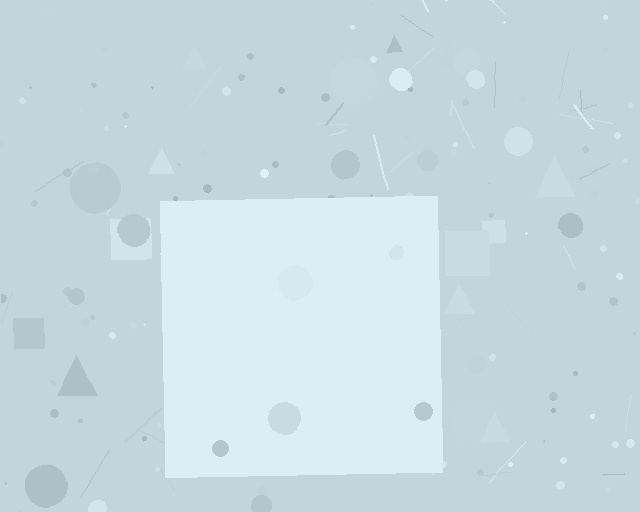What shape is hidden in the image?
A square is hidden in the image.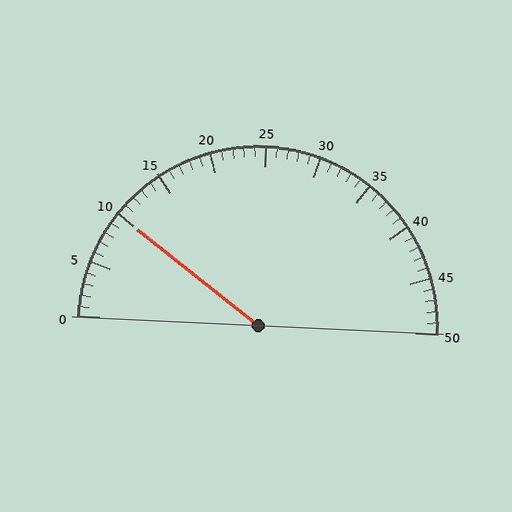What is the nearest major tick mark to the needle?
The nearest major tick mark is 10.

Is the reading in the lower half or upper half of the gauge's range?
The reading is in the lower half of the range (0 to 50).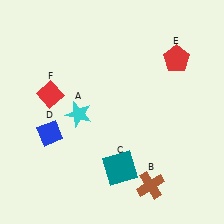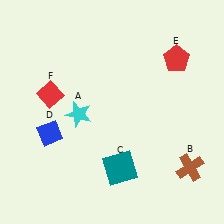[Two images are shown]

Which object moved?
The brown cross (B) moved right.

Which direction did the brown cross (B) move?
The brown cross (B) moved right.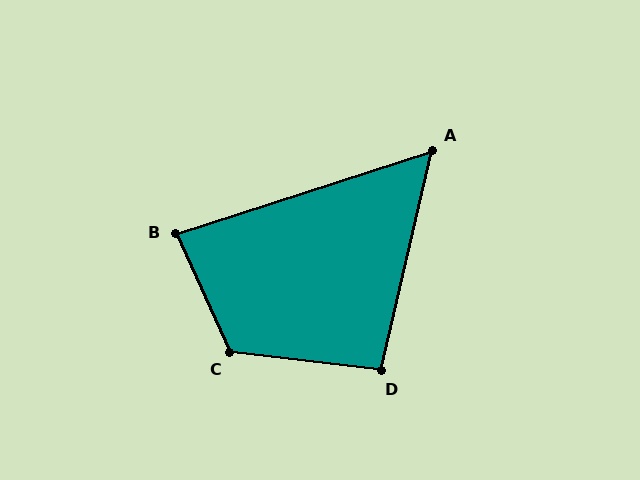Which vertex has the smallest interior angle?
A, at approximately 59 degrees.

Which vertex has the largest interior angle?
C, at approximately 121 degrees.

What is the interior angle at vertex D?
Approximately 96 degrees (obtuse).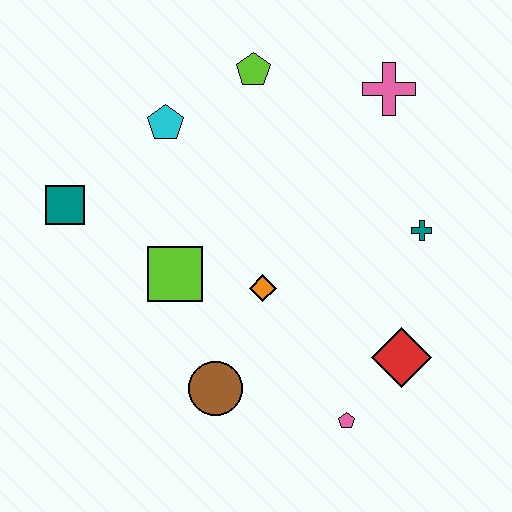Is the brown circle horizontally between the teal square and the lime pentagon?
Yes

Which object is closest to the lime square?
The orange diamond is closest to the lime square.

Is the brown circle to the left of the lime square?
No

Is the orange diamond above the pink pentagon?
Yes